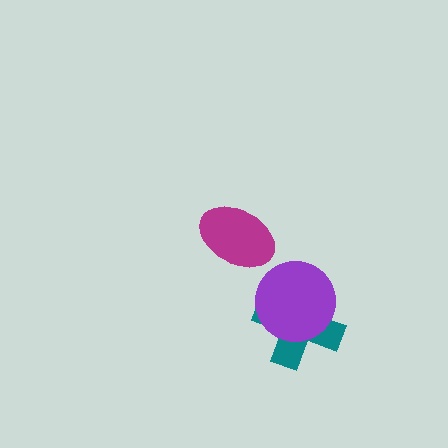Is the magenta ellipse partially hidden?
No, no other shape covers it.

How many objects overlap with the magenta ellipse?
0 objects overlap with the magenta ellipse.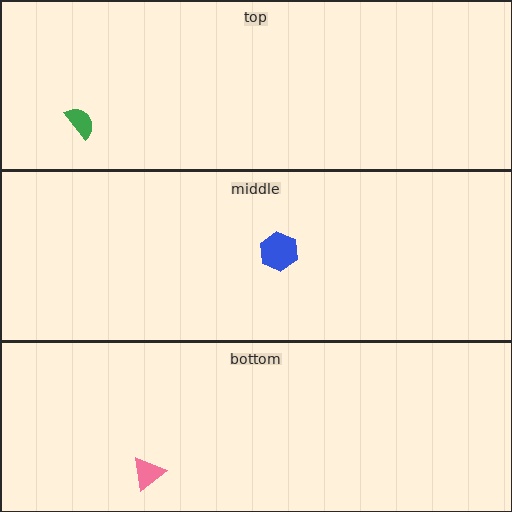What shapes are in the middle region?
The blue hexagon.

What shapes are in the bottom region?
The pink triangle.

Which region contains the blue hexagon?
The middle region.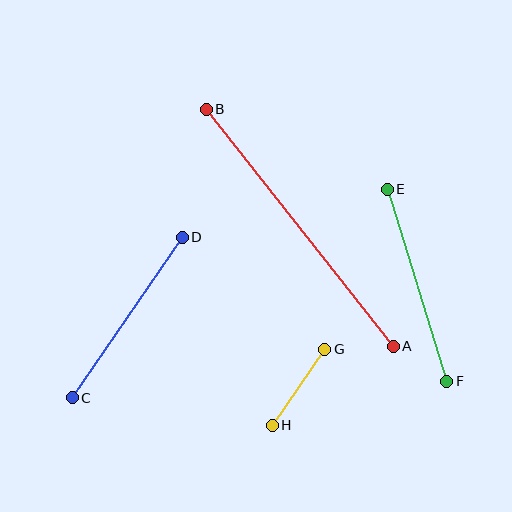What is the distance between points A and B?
The distance is approximately 302 pixels.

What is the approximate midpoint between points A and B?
The midpoint is at approximately (300, 228) pixels.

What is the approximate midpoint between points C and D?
The midpoint is at approximately (127, 318) pixels.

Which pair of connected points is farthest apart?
Points A and B are farthest apart.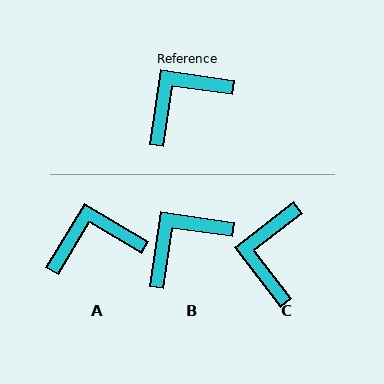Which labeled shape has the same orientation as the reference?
B.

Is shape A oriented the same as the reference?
No, it is off by about 23 degrees.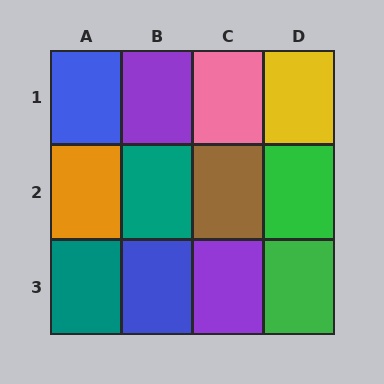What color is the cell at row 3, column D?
Green.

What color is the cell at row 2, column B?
Teal.